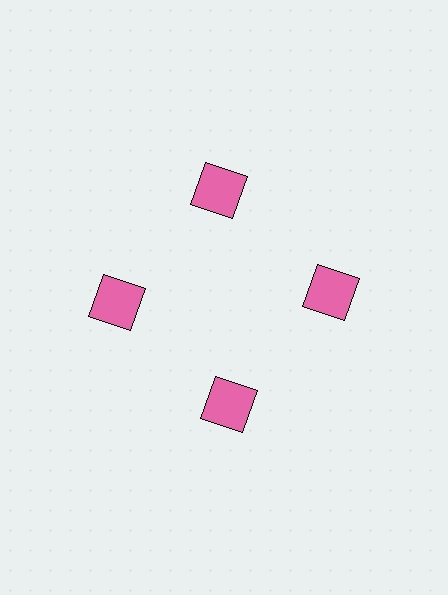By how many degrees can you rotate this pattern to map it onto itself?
The pattern maps onto itself every 90 degrees of rotation.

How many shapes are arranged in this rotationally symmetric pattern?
There are 4 shapes, arranged in 4 groups of 1.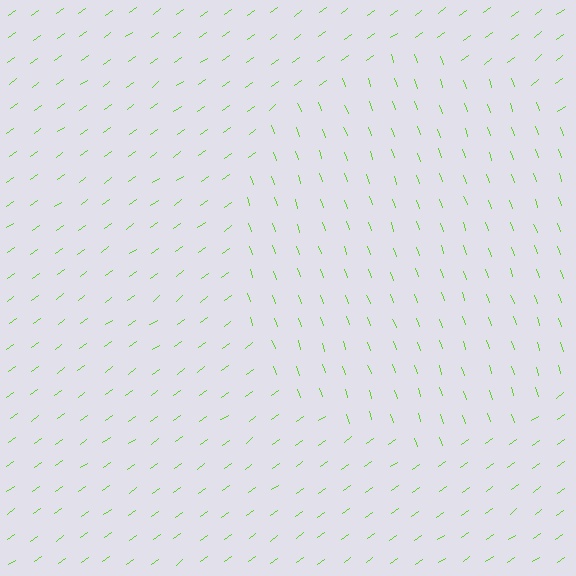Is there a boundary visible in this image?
Yes, there is a texture boundary formed by a change in line orientation.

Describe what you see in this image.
The image is filled with small lime line segments. A circle region in the image has lines oriented differently from the surrounding lines, creating a visible texture boundary.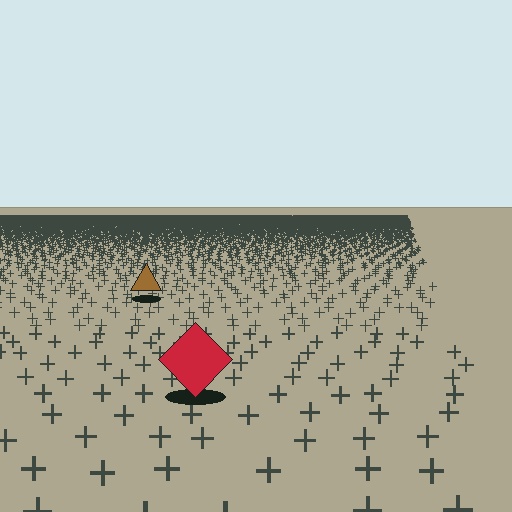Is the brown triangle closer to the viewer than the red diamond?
No. The red diamond is closer — you can tell from the texture gradient: the ground texture is coarser near it.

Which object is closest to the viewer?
The red diamond is closest. The texture marks near it are larger and more spread out.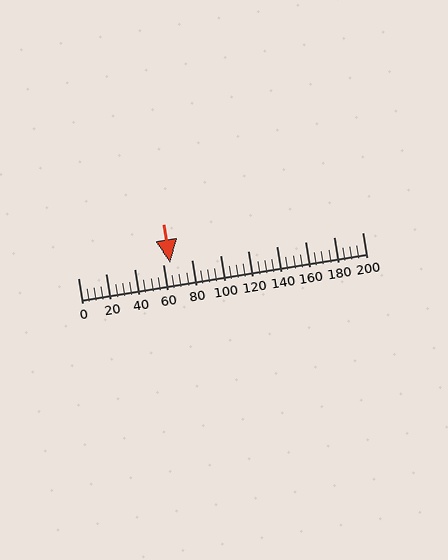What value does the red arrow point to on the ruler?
The red arrow points to approximately 65.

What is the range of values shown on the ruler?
The ruler shows values from 0 to 200.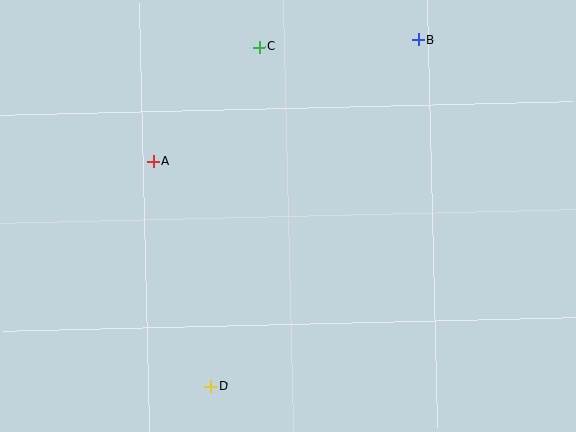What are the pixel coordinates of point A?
Point A is at (153, 162).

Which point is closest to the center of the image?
Point A at (153, 162) is closest to the center.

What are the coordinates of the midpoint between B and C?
The midpoint between B and C is at (339, 43).